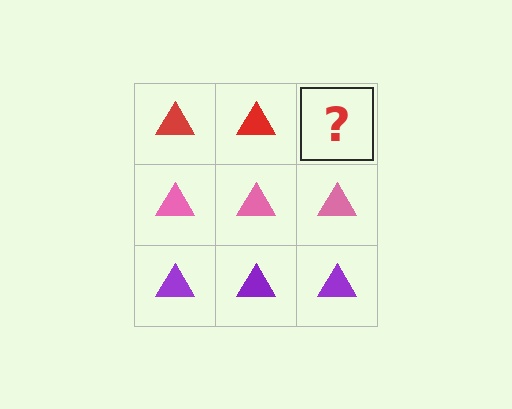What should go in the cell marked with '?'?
The missing cell should contain a red triangle.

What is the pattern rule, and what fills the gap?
The rule is that each row has a consistent color. The gap should be filled with a red triangle.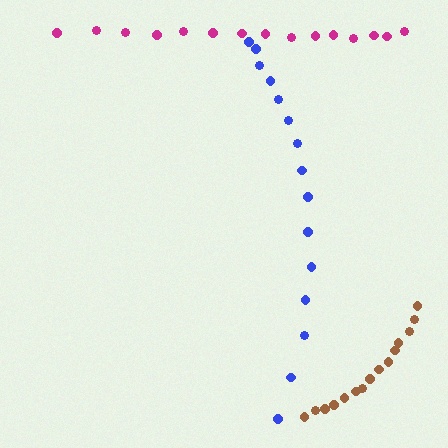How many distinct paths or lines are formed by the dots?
There are 3 distinct paths.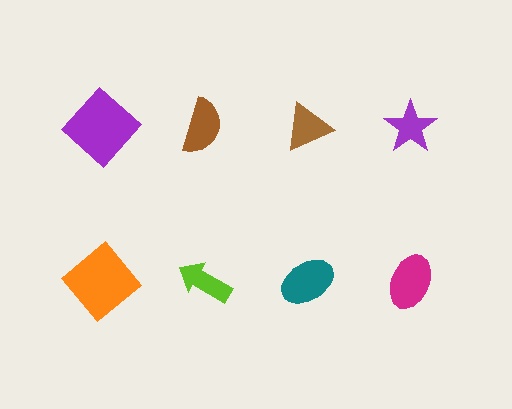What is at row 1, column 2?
A brown semicircle.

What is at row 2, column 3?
A teal ellipse.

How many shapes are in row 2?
4 shapes.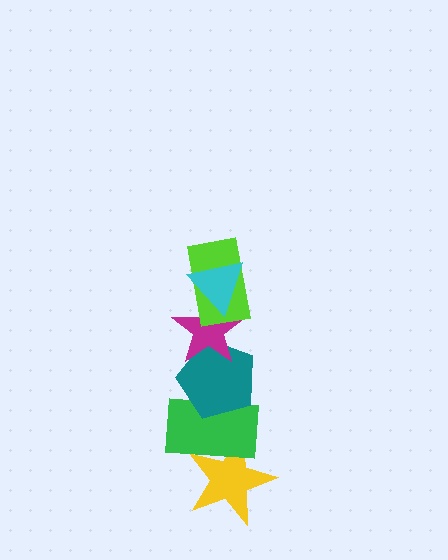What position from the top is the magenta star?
The magenta star is 3rd from the top.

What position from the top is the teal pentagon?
The teal pentagon is 4th from the top.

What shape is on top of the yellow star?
The green rectangle is on top of the yellow star.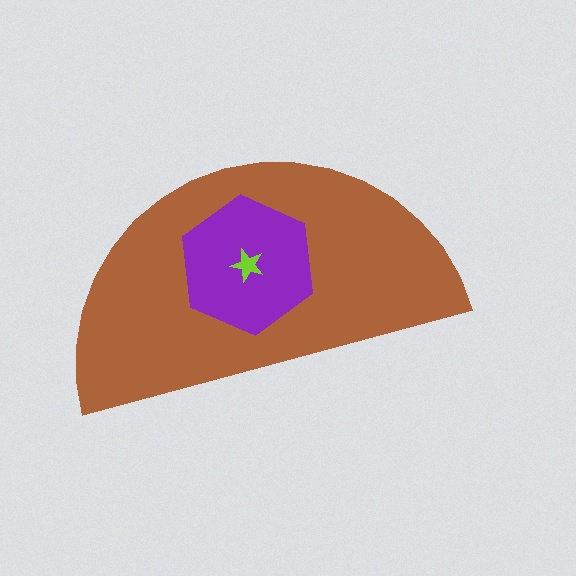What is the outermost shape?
The brown semicircle.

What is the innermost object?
The lime star.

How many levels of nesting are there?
3.